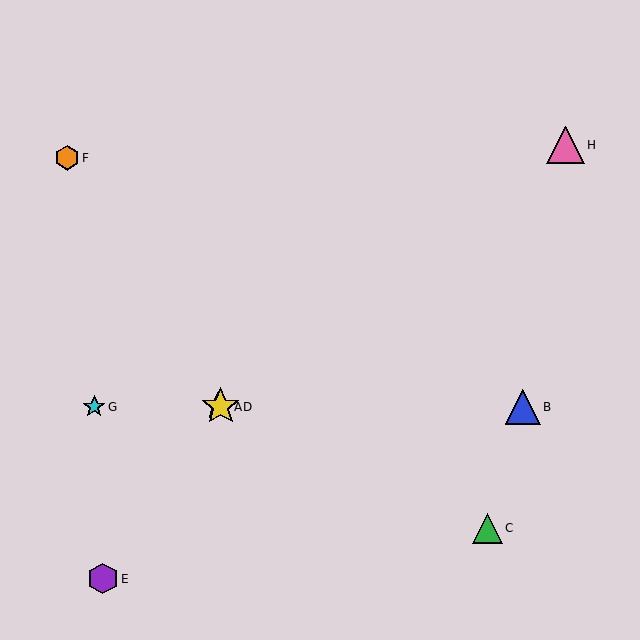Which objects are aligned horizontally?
Objects A, B, D, G are aligned horizontally.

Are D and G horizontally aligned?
Yes, both are at y≈407.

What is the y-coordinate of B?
Object B is at y≈407.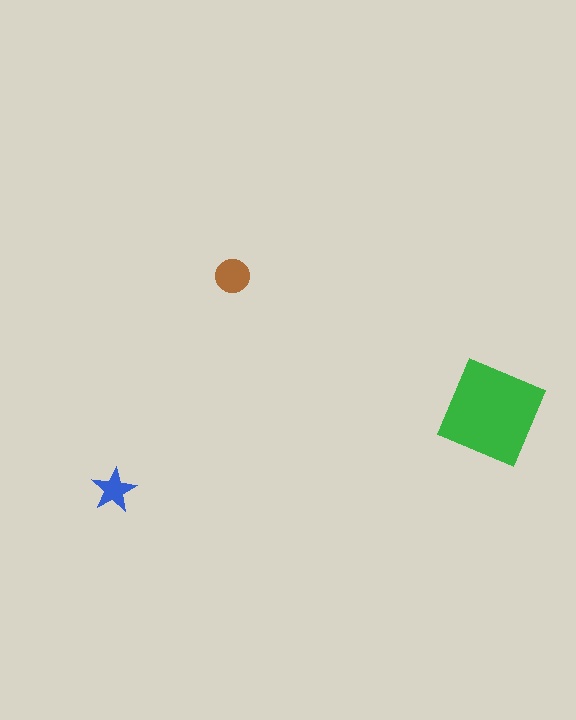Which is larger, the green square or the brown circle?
The green square.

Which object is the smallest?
The blue star.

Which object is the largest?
The green square.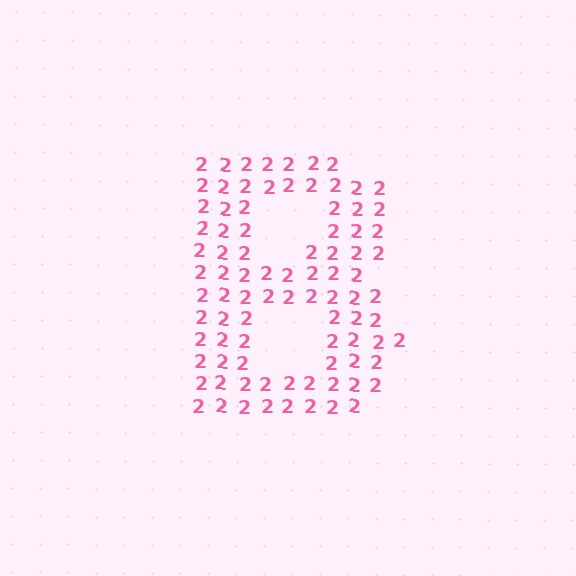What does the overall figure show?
The overall figure shows the letter B.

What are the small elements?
The small elements are digit 2's.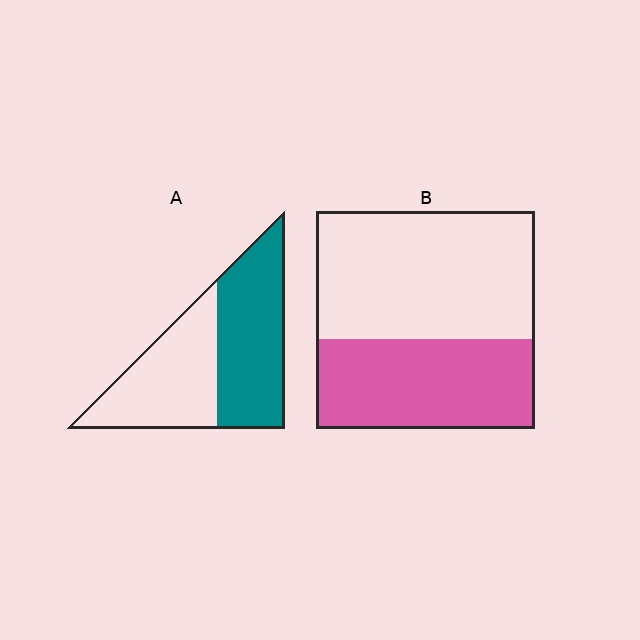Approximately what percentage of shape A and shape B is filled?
A is approximately 55% and B is approximately 40%.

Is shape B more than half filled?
No.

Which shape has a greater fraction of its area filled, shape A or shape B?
Shape A.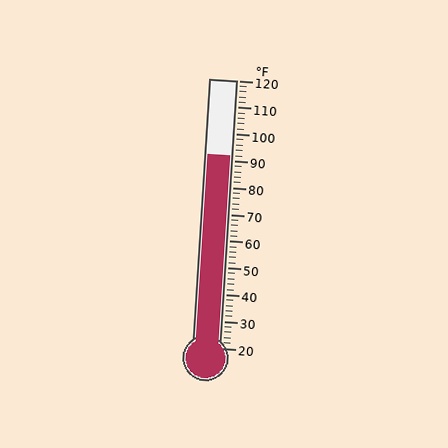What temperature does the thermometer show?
The thermometer shows approximately 92°F.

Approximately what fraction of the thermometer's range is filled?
The thermometer is filled to approximately 70% of its range.